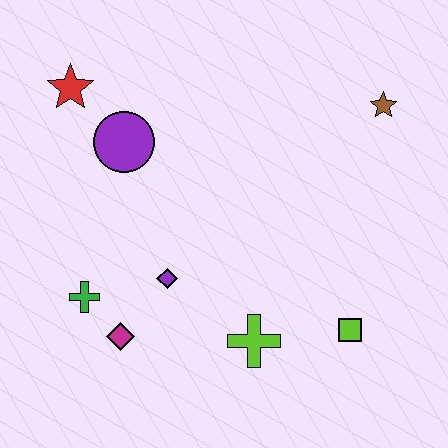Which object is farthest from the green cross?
The brown star is farthest from the green cross.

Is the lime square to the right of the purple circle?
Yes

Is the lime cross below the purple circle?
Yes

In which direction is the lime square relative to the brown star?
The lime square is below the brown star.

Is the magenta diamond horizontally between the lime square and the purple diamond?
No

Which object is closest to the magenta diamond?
The green cross is closest to the magenta diamond.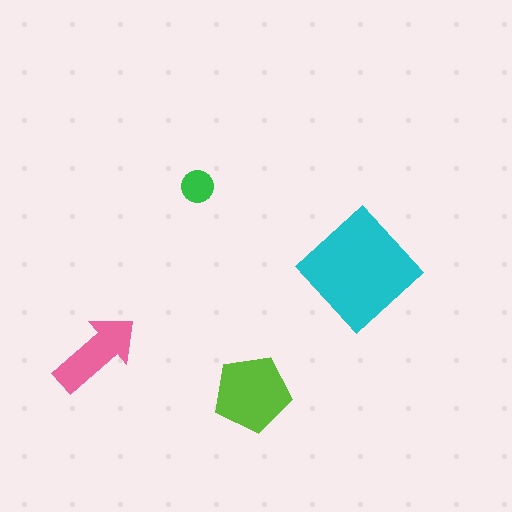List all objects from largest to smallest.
The cyan diamond, the lime pentagon, the pink arrow, the green circle.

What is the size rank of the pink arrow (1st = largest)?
3rd.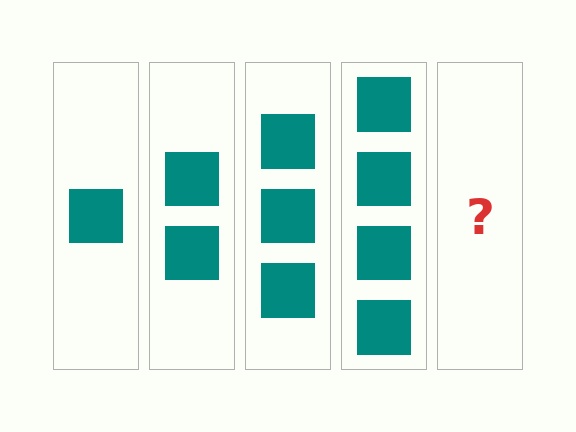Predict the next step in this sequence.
The next step is 5 squares.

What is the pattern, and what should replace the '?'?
The pattern is that each step adds one more square. The '?' should be 5 squares.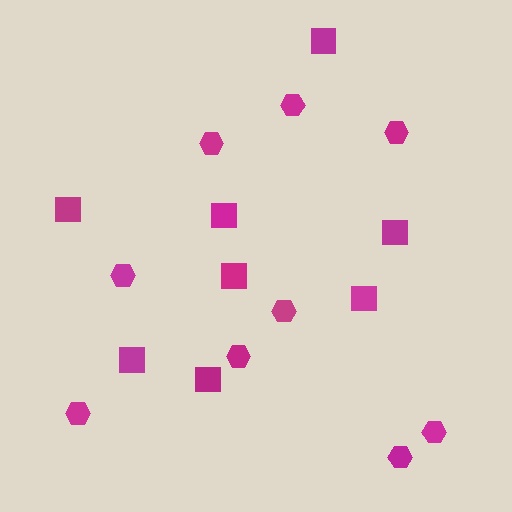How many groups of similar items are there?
There are 2 groups: one group of squares (8) and one group of hexagons (9).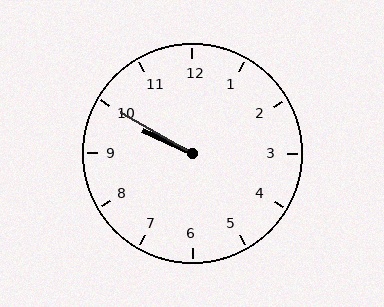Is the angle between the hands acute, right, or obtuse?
It is acute.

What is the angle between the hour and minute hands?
Approximately 5 degrees.